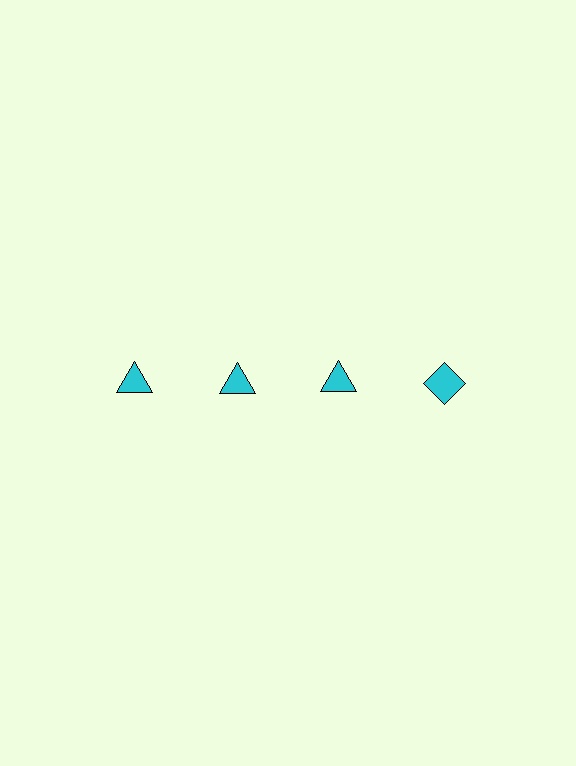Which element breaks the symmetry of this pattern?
The cyan diamond in the top row, second from right column breaks the symmetry. All other shapes are cyan triangles.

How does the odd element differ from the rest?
It has a different shape: diamond instead of triangle.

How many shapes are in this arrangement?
There are 4 shapes arranged in a grid pattern.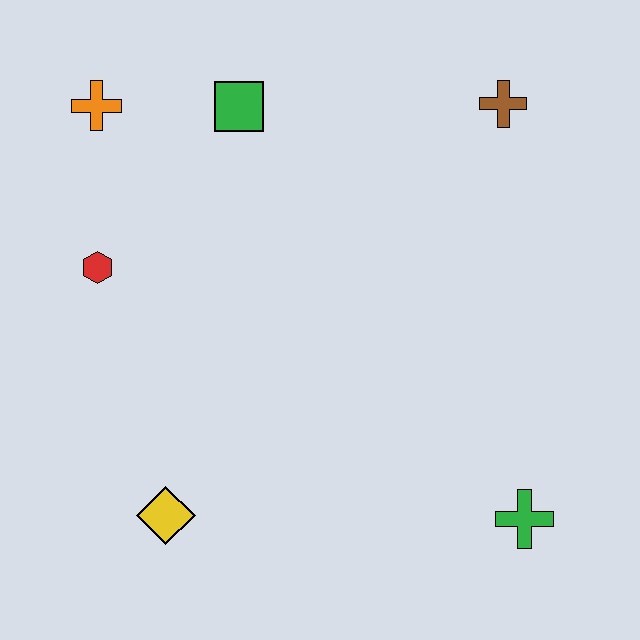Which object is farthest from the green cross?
The orange cross is farthest from the green cross.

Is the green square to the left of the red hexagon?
No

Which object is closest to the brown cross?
The green square is closest to the brown cross.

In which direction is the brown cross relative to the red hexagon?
The brown cross is to the right of the red hexagon.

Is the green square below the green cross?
No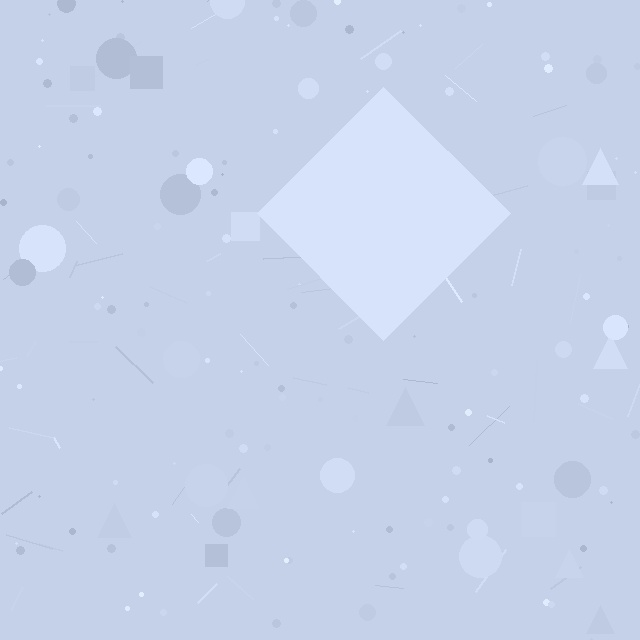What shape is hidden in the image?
A diamond is hidden in the image.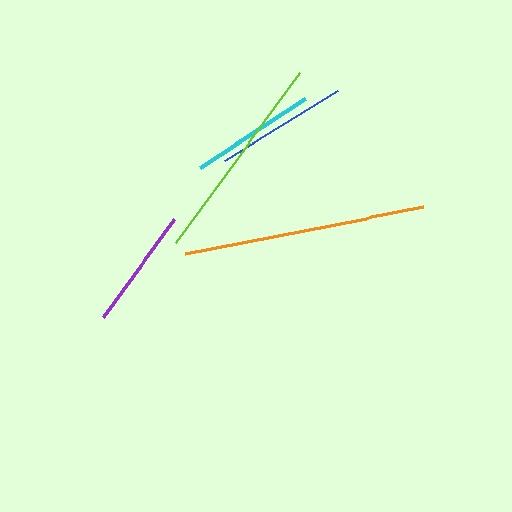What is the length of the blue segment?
The blue segment is approximately 134 pixels long.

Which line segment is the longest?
The orange line is the longest at approximately 242 pixels.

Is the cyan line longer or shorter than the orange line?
The orange line is longer than the cyan line.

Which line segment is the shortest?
The purple line is the shortest at approximately 120 pixels.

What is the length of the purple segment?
The purple segment is approximately 120 pixels long.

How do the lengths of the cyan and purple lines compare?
The cyan and purple lines are approximately the same length.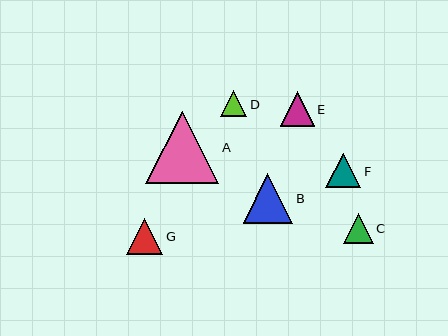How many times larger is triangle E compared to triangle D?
Triangle E is approximately 1.3 times the size of triangle D.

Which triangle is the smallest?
Triangle D is the smallest with a size of approximately 26 pixels.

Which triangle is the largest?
Triangle A is the largest with a size of approximately 73 pixels.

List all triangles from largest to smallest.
From largest to smallest: A, B, G, F, E, C, D.